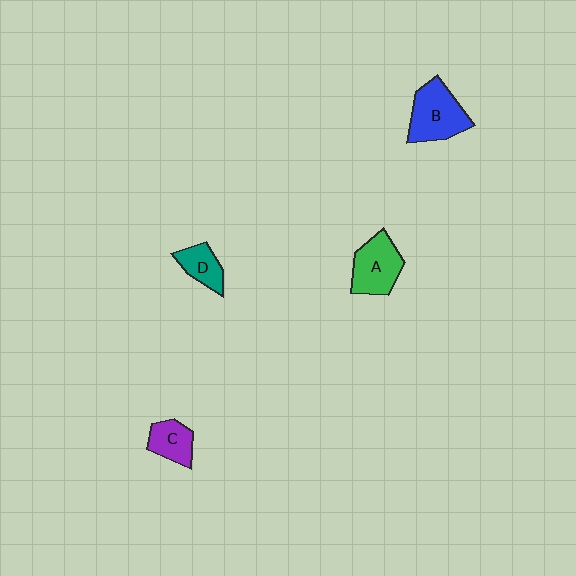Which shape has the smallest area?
Shape D (teal).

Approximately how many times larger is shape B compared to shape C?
Approximately 1.7 times.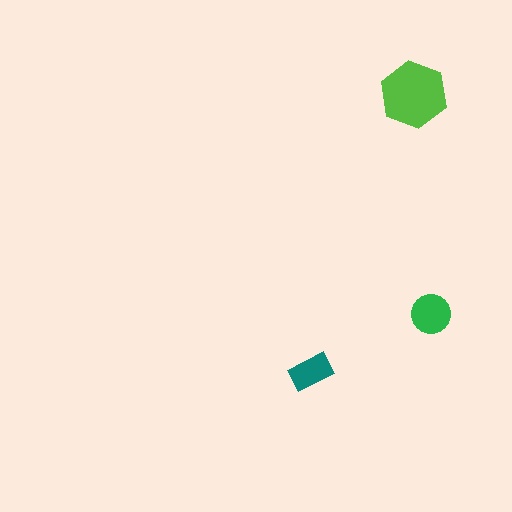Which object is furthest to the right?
The green circle is rightmost.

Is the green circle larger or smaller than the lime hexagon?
Smaller.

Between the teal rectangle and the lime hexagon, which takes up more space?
The lime hexagon.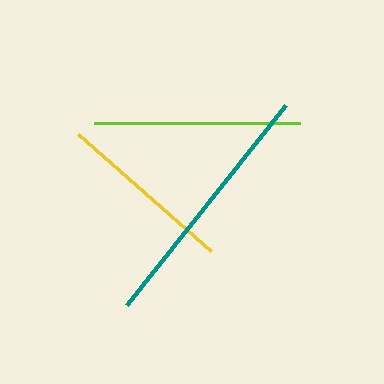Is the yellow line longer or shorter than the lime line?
The lime line is longer than the yellow line.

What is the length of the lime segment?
The lime segment is approximately 206 pixels long.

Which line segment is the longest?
The teal line is the longest at approximately 255 pixels.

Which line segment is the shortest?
The yellow line is the shortest at approximately 177 pixels.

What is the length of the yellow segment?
The yellow segment is approximately 177 pixels long.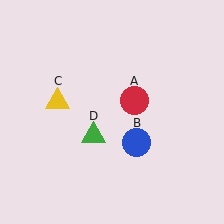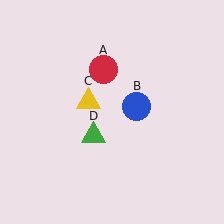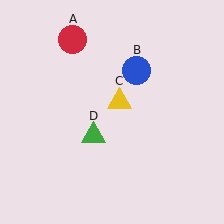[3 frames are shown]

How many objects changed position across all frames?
3 objects changed position: red circle (object A), blue circle (object B), yellow triangle (object C).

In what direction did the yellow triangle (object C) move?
The yellow triangle (object C) moved right.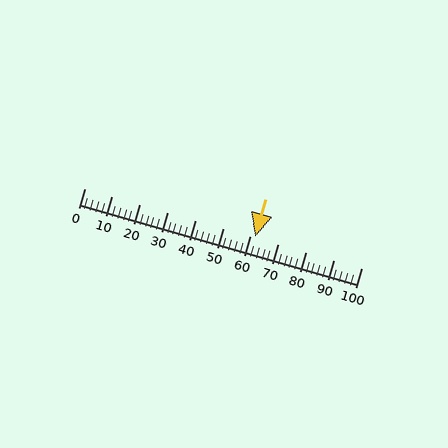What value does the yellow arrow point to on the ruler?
The yellow arrow points to approximately 62.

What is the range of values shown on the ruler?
The ruler shows values from 0 to 100.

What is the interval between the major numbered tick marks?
The major tick marks are spaced 10 units apart.